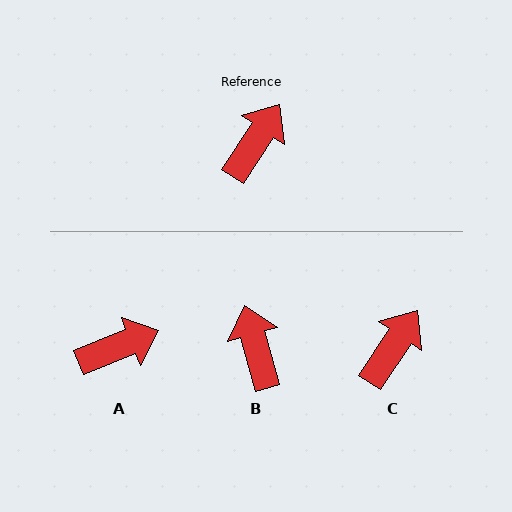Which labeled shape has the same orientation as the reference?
C.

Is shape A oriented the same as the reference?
No, it is off by about 35 degrees.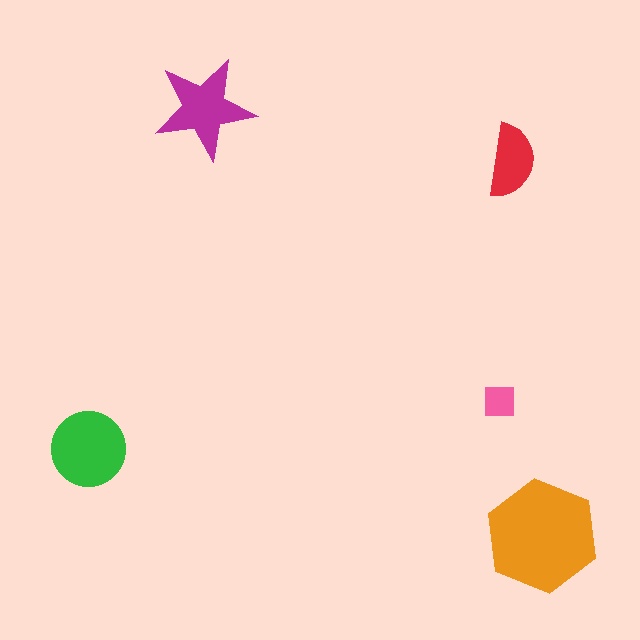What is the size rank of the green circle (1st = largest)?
2nd.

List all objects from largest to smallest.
The orange hexagon, the green circle, the magenta star, the red semicircle, the pink square.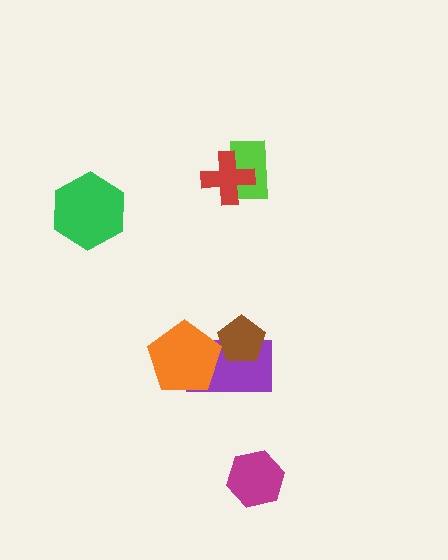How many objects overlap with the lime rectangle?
1 object overlaps with the lime rectangle.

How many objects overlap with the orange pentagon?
1 object overlaps with the orange pentagon.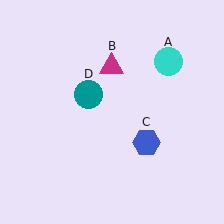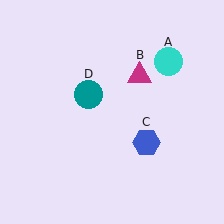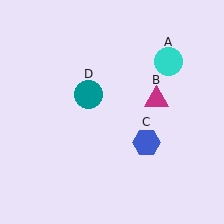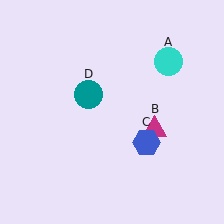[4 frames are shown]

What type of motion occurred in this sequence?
The magenta triangle (object B) rotated clockwise around the center of the scene.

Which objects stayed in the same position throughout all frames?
Cyan circle (object A) and blue hexagon (object C) and teal circle (object D) remained stationary.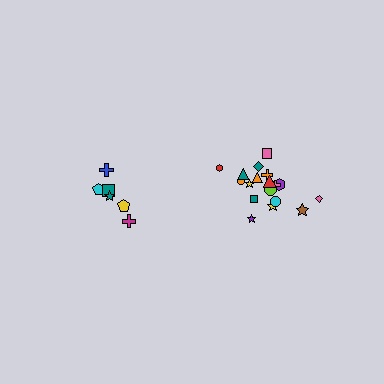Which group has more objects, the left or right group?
The right group.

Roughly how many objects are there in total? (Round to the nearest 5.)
Roughly 25 objects in total.